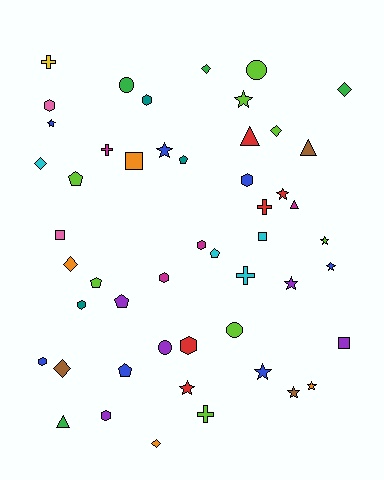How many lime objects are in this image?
There are 8 lime objects.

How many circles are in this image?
There are 4 circles.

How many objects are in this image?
There are 50 objects.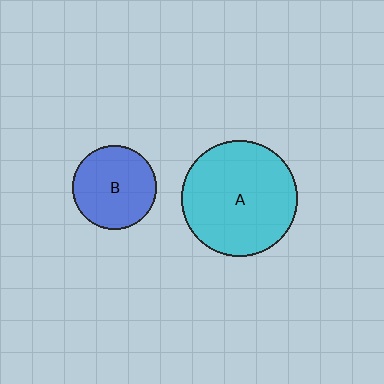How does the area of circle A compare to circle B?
Approximately 1.9 times.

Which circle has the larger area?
Circle A (cyan).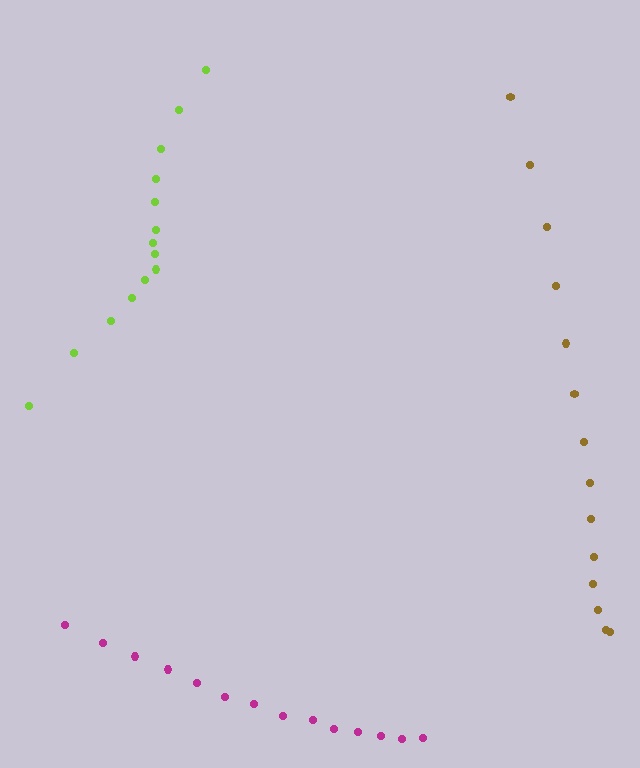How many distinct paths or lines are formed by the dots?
There are 3 distinct paths.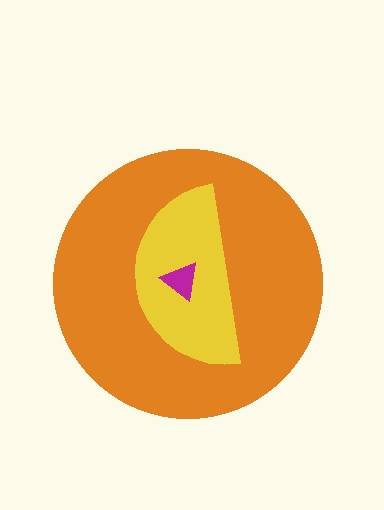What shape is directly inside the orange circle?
The yellow semicircle.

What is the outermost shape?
The orange circle.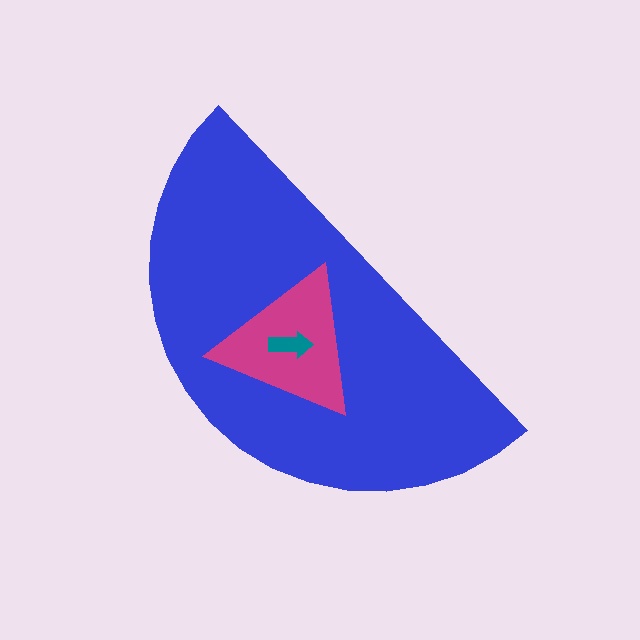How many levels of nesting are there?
3.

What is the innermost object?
The teal arrow.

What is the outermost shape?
The blue semicircle.